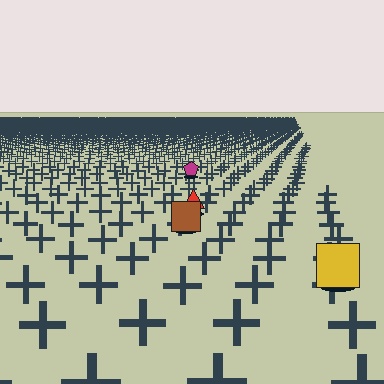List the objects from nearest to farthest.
From nearest to farthest: the yellow square, the brown square, the red triangle, the magenta pentagon.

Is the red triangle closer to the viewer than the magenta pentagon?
Yes. The red triangle is closer — you can tell from the texture gradient: the ground texture is coarser near it.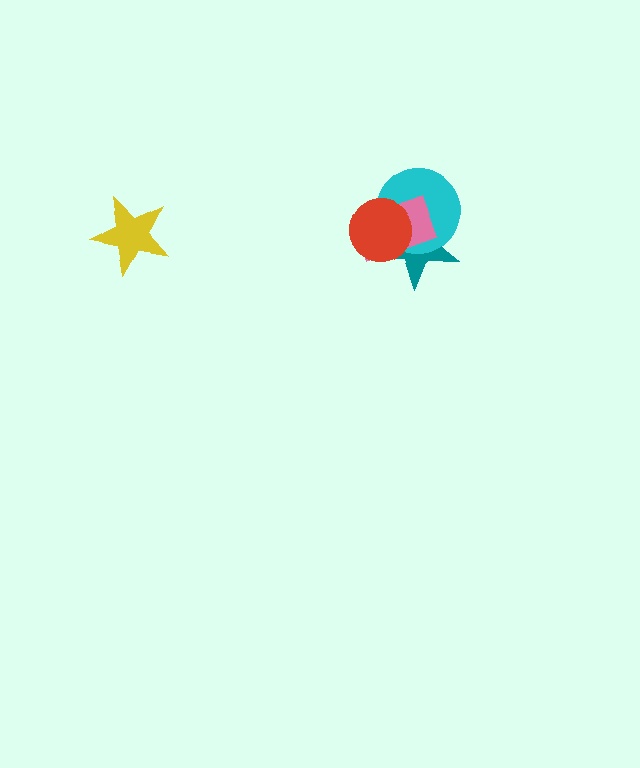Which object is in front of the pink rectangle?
The red circle is in front of the pink rectangle.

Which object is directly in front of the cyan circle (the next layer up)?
The pink rectangle is directly in front of the cyan circle.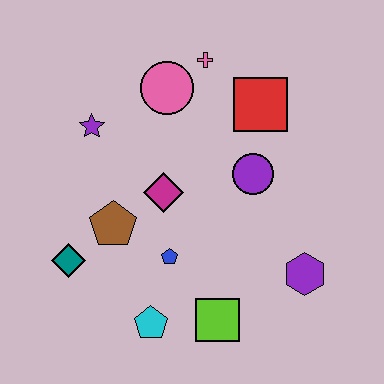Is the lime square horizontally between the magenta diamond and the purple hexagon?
Yes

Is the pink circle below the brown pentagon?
No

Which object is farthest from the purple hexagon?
The purple star is farthest from the purple hexagon.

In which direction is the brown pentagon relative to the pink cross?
The brown pentagon is below the pink cross.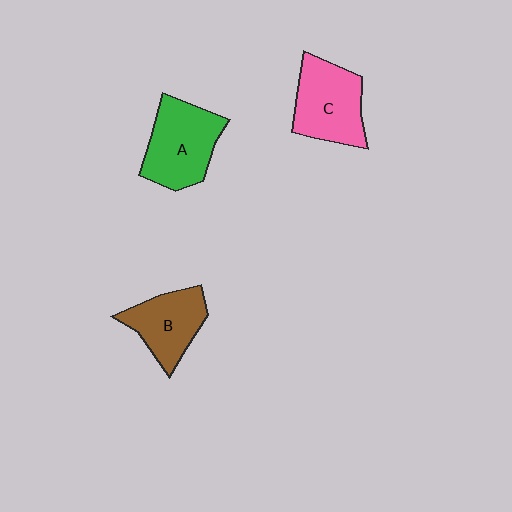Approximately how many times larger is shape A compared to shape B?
Approximately 1.2 times.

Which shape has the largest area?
Shape A (green).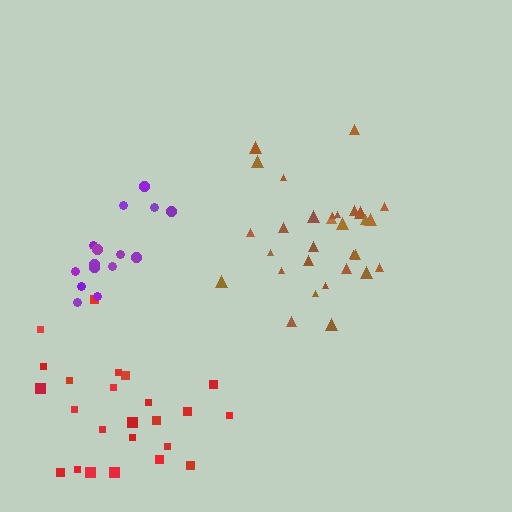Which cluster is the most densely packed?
Purple.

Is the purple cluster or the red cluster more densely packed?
Purple.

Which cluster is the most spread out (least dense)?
Red.